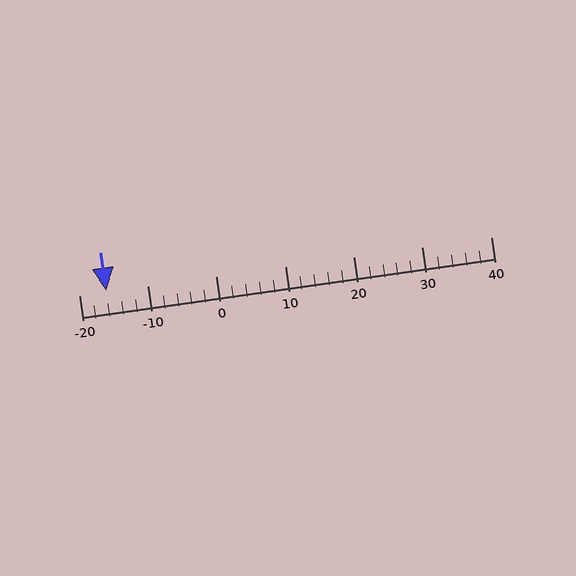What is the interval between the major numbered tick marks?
The major tick marks are spaced 10 units apart.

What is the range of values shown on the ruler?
The ruler shows values from -20 to 40.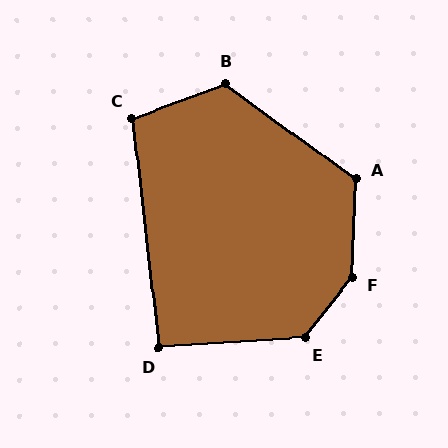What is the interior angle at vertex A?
Approximately 124 degrees (obtuse).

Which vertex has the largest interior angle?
F, at approximately 143 degrees.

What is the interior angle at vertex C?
Approximately 104 degrees (obtuse).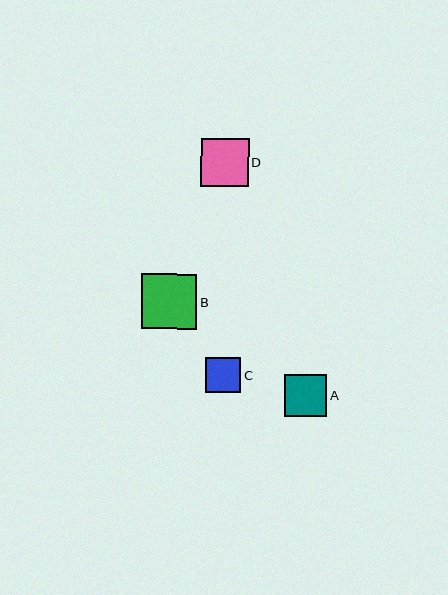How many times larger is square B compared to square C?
Square B is approximately 1.6 times the size of square C.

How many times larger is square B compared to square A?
Square B is approximately 1.3 times the size of square A.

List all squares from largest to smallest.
From largest to smallest: B, D, A, C.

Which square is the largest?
Square B is the largest with a size of approximately 56 pixels.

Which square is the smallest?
Square C is the smallest with a size of approximately 35 pixels.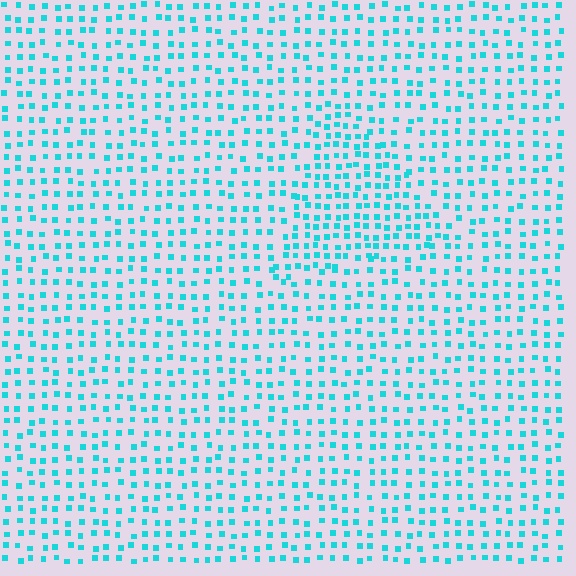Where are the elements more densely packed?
The elements are more densely packed inside the triangle boundary.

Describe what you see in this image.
The image contains small cyan elements arranged at two different densities. A triangle-shaped region is visible where the elements are more densely packed than the surrounding area.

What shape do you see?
I see a triangle.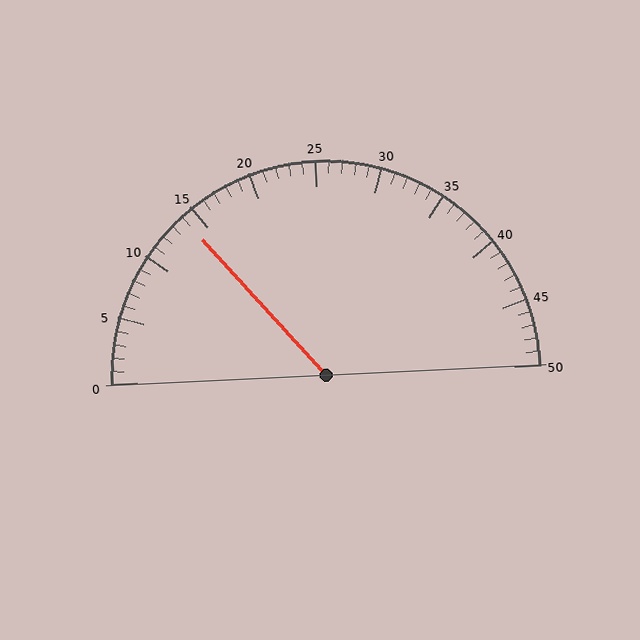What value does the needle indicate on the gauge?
The needle indicates approximately 14.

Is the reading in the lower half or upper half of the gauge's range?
The reading is in the lower half of the range (0 to 50).